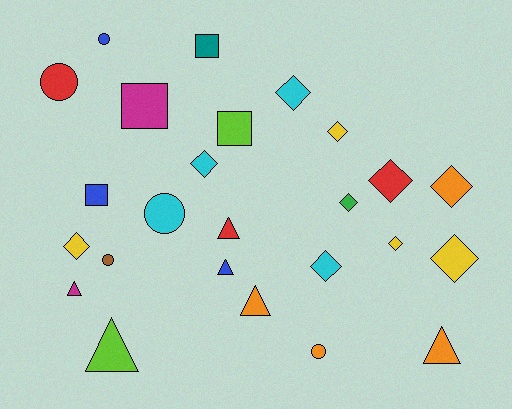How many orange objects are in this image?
There are 4 orange objects.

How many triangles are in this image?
There are 6 triangles.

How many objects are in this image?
There are 25 objects.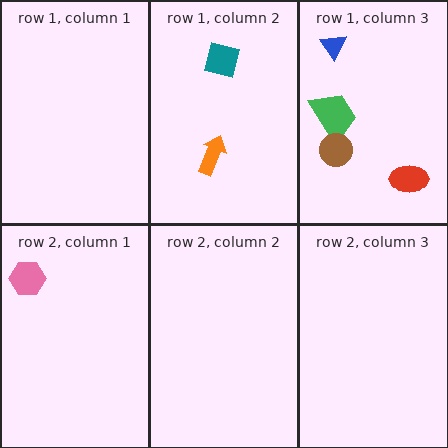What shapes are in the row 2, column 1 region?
The pink hexagon.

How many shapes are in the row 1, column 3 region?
4.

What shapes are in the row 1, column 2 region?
The teal square, the orange arrow.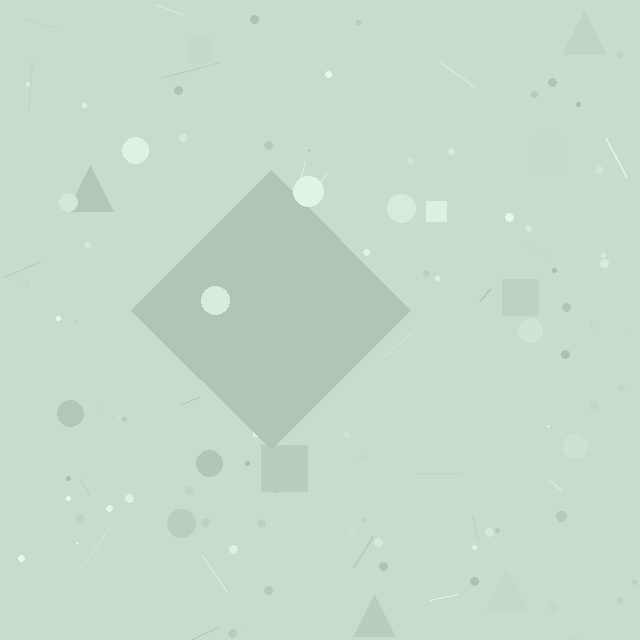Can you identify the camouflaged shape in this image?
The camouflaged shape is a diamond.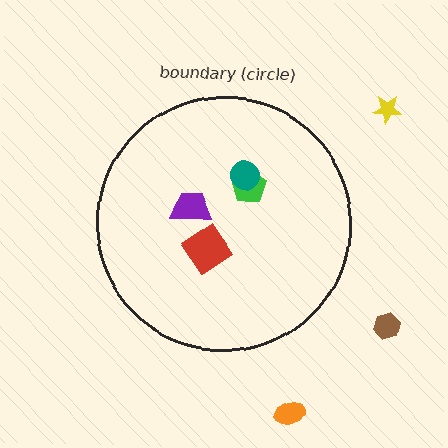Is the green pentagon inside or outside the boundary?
Inside.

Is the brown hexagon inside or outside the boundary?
Outside.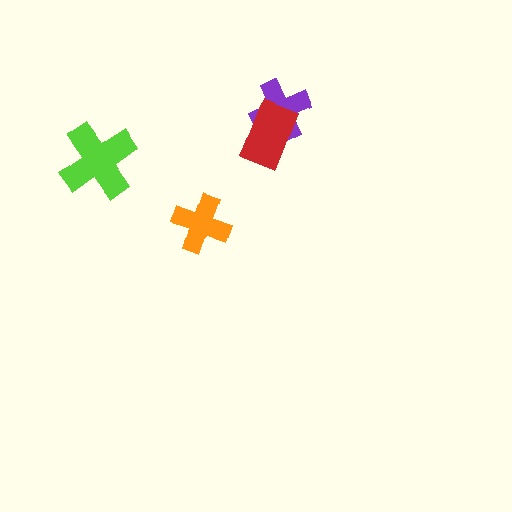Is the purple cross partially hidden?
Yes, it is partially covered by another shape.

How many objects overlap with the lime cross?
0 objects overlap with the lime cross.